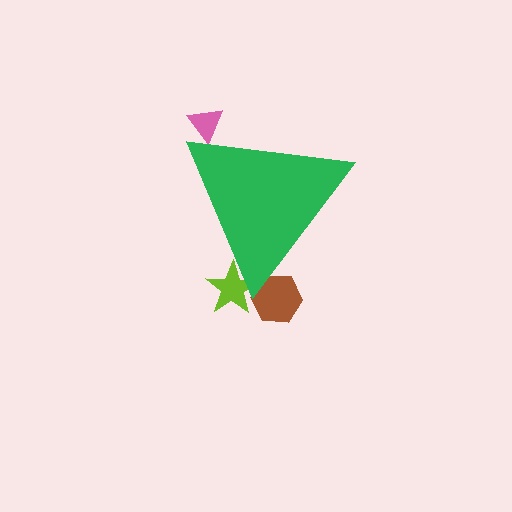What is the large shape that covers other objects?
A green triangle.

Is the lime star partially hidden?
Yes, the lime star is partially hidden behind the green triangle.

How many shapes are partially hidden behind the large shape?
3 shapes are partially hidden.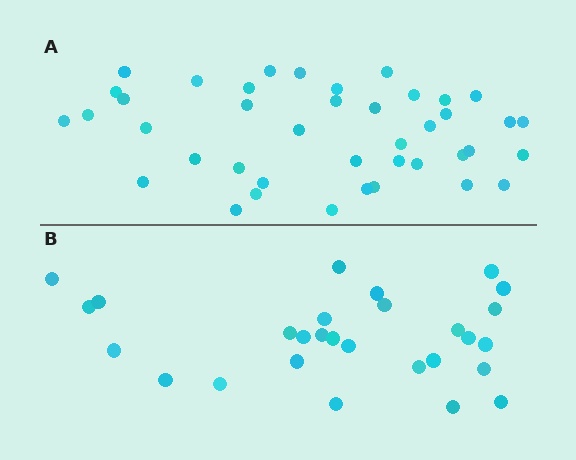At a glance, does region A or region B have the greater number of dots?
Region A (the top region) has more dots.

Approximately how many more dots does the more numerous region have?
Region A has approximately 15 more dots than region B.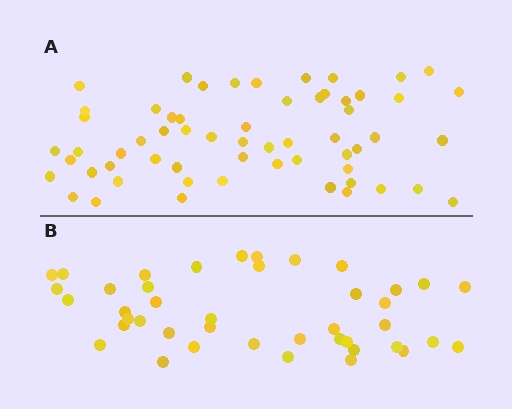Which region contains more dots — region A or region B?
Region A (the top region) has more dots.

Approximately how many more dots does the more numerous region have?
Region A has approximately 20 more dots than region B.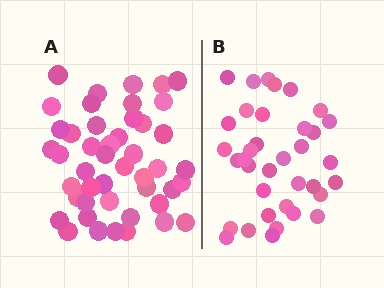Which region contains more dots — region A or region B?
Region A (the left region) has more dots.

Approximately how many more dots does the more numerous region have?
Region A has roughly 10 or so more dots than region B.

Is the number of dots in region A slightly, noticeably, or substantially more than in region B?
Region A has noticeably more, but not dramatically so. The ratio is roughly 1.3 to 1.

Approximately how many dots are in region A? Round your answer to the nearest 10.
About 50 dots. (The exact count is 46, which rounds to 50.)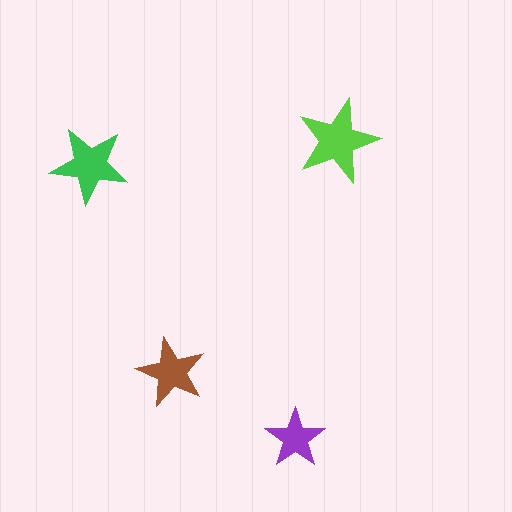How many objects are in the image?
There are 4 objects in the image.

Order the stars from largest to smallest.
the lime one, the green one, the brown one, the purple one.